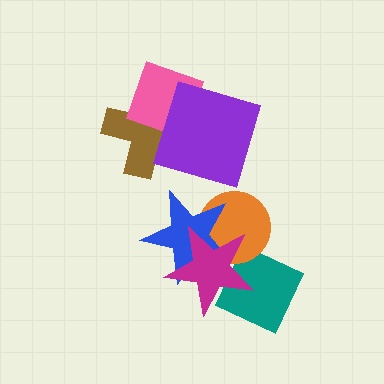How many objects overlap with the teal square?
1 object overlaps with the teal square.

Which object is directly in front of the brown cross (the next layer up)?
The pink square is directly in front of the brown cross.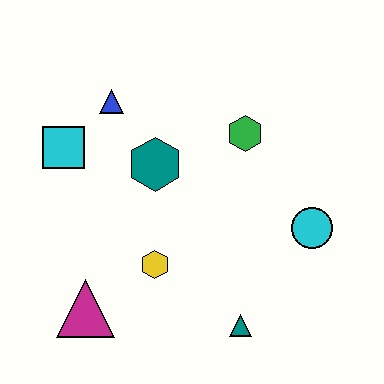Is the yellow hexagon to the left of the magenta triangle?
No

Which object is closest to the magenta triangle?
The yellow hexagon is closest to the magenta triangle.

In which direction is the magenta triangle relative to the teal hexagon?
The magenta triangle is below the teal hexagon.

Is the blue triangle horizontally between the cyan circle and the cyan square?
Yes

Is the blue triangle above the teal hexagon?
Yes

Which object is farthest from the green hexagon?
The magenta triangle is farthest from the green hexagon.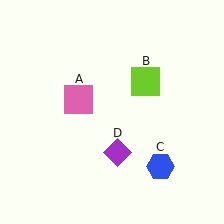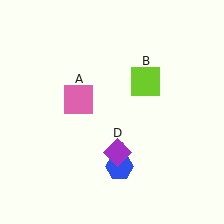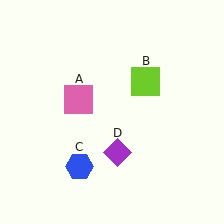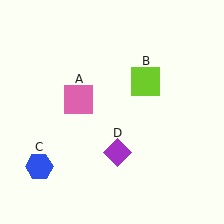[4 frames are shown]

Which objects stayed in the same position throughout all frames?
Pink square (object A) and lime square (object B) and purple diamond (object D) remained stationary.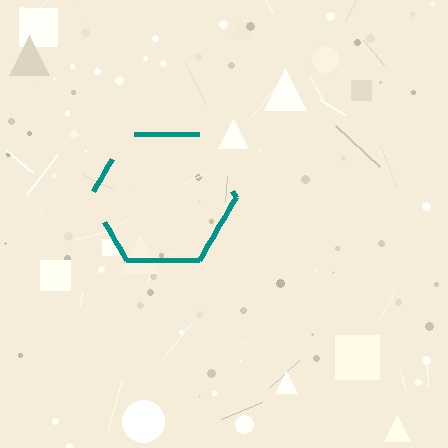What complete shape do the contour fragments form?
The contour fragments form a hexagon.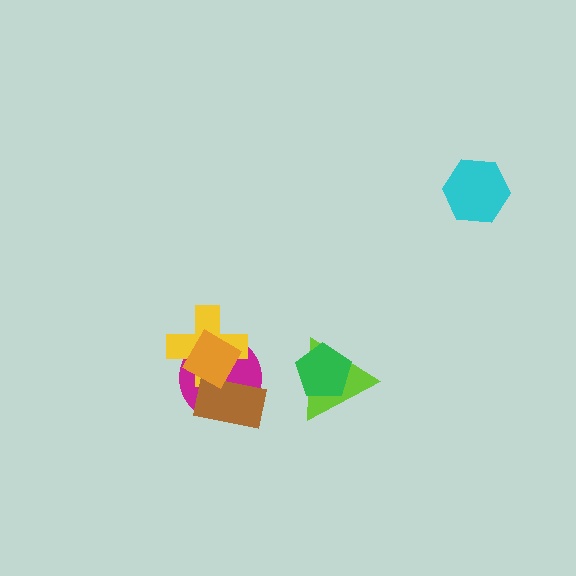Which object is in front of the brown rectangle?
The orange diamond is in front of the brown rectangle.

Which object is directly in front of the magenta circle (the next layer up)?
The yellow cross is directly in front of the magenta circle.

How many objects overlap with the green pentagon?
1 object overlaps with the green pentagon.